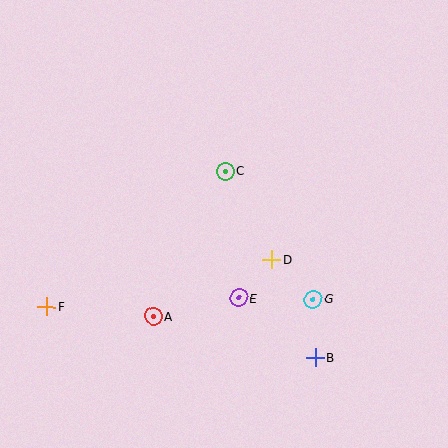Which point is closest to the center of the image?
Point C at (225, 171) is closest to the center.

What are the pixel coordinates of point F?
Point F is at (47, 306).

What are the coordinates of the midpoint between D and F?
The midpoint between D and F is at (159, 283).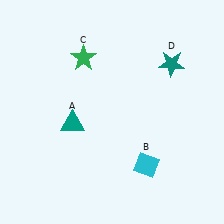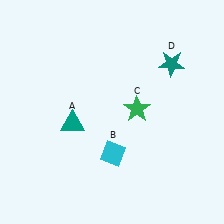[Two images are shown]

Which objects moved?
The objects that moved are: the cyan diamond (B), the green star (C).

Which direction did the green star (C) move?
The green star (C) moved right.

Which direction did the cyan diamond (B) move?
The cyan diamond (B) moved left.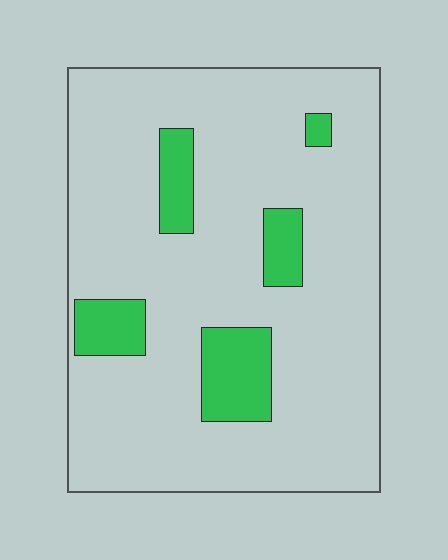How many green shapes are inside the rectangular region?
5.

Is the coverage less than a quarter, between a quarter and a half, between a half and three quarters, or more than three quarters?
Less than a quarter.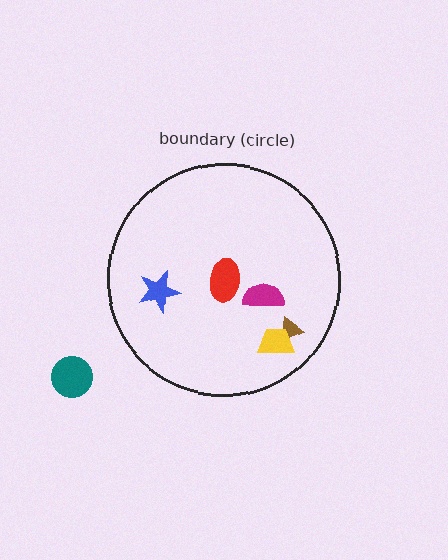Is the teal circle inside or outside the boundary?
Outside.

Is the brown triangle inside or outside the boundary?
Inside.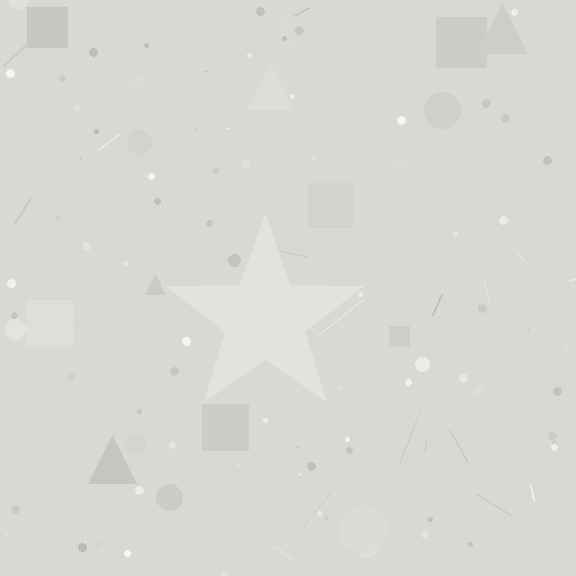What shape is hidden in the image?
A star is hidden in the image.